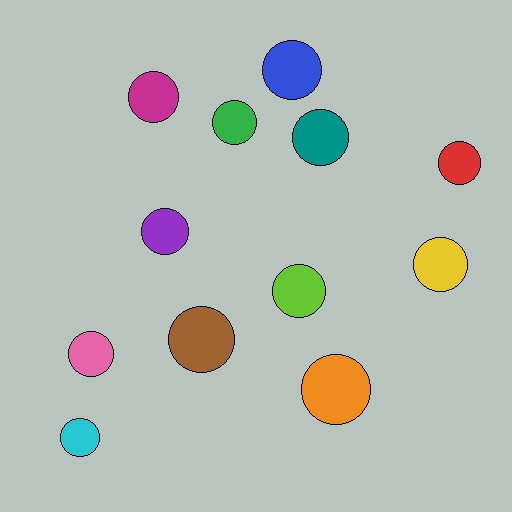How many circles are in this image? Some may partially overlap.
There are 12 circles.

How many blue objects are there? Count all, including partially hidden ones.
There is 1 blue object.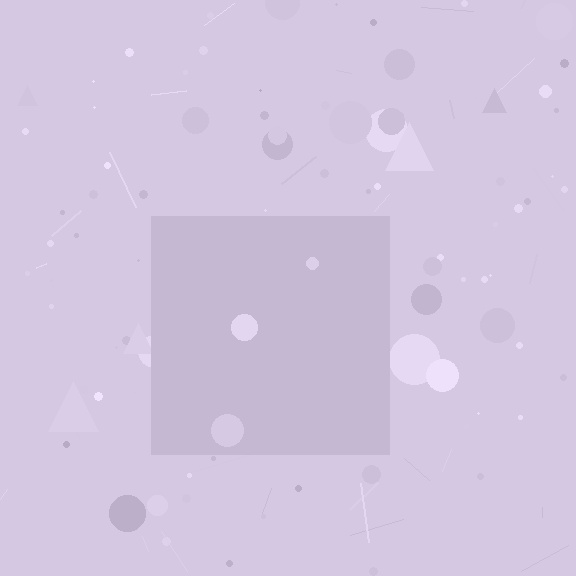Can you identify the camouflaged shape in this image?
The camouflaged shape is a square.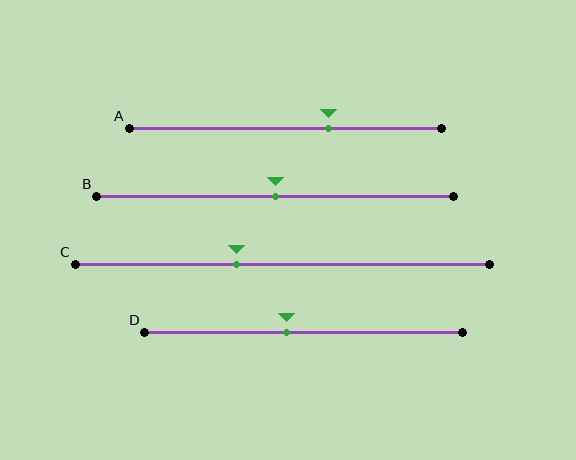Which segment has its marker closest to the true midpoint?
Segment B has its marker closest to the true midpoint.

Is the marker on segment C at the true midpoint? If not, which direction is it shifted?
No, the marker on segment C is shifted to the left by about 11% of the segment length.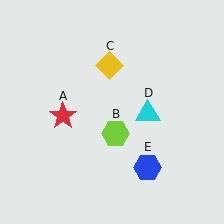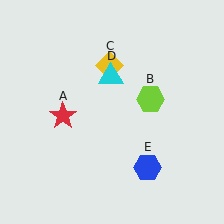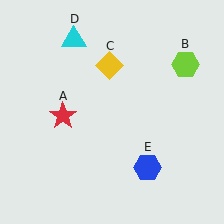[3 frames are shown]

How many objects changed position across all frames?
2 objects changed position: lime hexagon (object B), cyan triangle (object D).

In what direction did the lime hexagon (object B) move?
The lime hexagon (object B) moved up and to the right.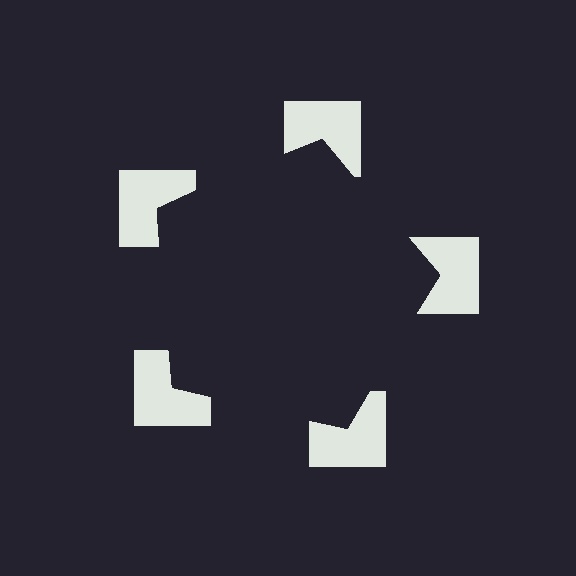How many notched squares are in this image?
There are 5 — one at each vertex of the illusory pentagon.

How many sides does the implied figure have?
5 sides.